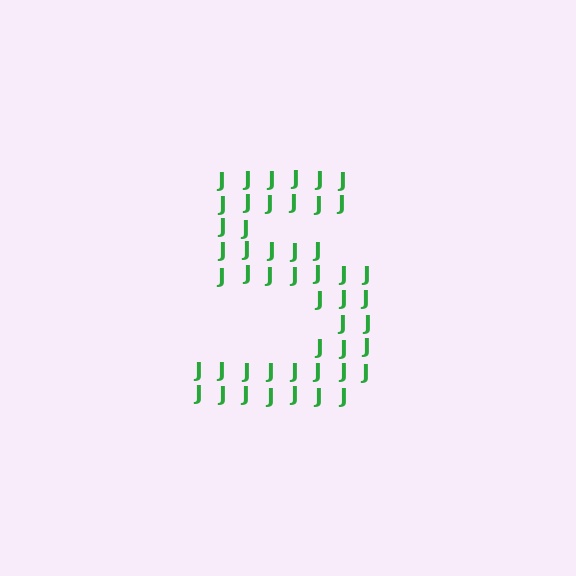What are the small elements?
The small elements are letter J's.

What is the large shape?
The large shape is the digit 5.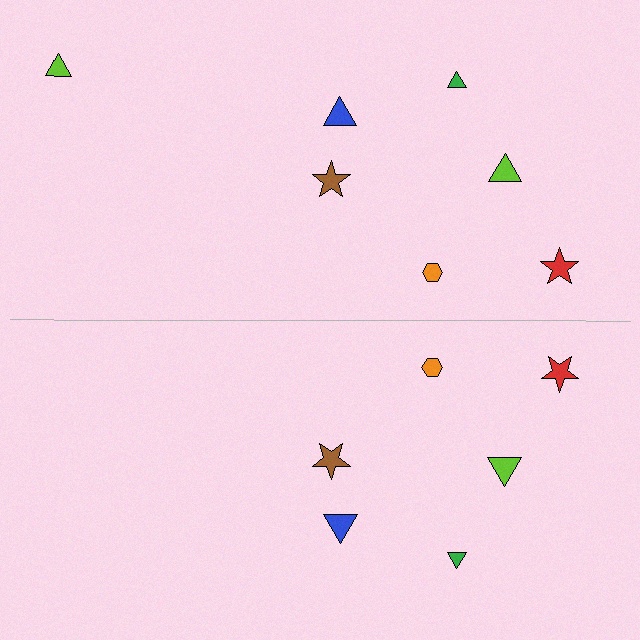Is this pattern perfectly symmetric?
No, the pattern is not perfectly symmetric. A lime triangle is missing from the bottom side.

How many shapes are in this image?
There are 13 shapes in this image.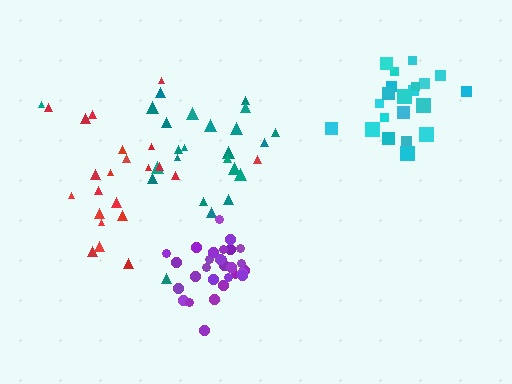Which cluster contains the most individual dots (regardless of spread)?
Purple (29).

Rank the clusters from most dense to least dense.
purple, cyan, red, teal.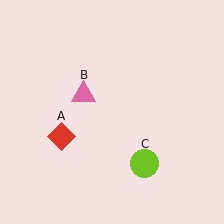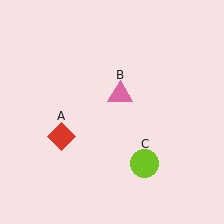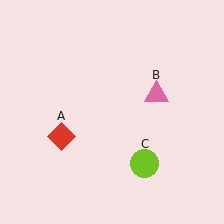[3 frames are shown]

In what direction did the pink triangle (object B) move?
The pink triangle (object B) moved right.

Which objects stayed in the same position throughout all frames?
Red diamond (object A) and lime circle (object C) remained stationary.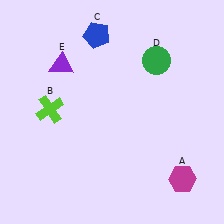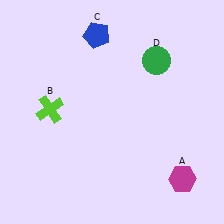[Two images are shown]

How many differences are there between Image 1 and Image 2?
There is 1 difference between the two images.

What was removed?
The purple triangle (E) was removed in Image 2.